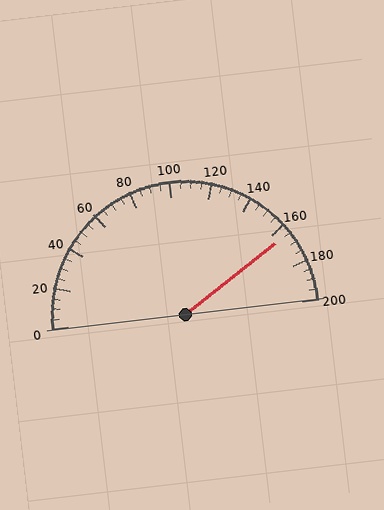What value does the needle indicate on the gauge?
The needle indicates approximately 165.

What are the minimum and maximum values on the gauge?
The gauge ranges from 0 to 200.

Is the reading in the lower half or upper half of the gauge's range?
The reading is in the upper half of the range (0 to 200).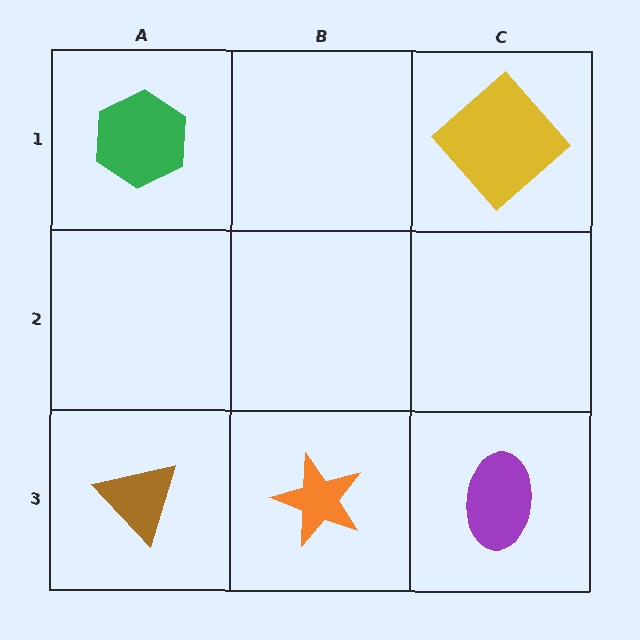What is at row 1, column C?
A yellow diamond.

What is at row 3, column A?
A brown triangle.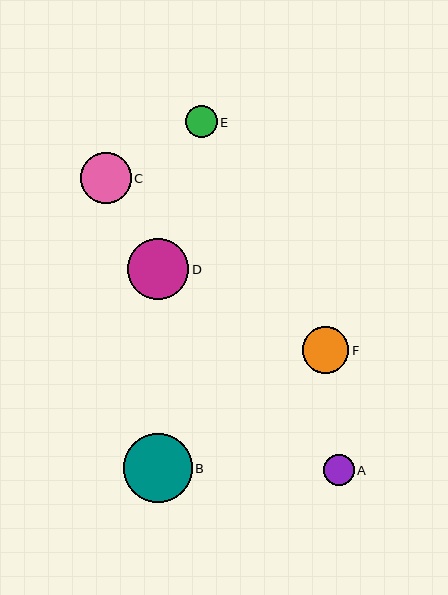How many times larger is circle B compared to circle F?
Circle B is approximately 1.5 times the size of circle F.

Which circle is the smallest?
Circle A is the smallest with a size of approximately 31 pixels.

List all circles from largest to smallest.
From largest to smallest: B, D, C, F, E, A.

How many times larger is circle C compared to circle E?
Circle C is approximately 1.6 times the size of circle E.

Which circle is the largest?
Circle B is the largest with a size of approximately 68 pixels.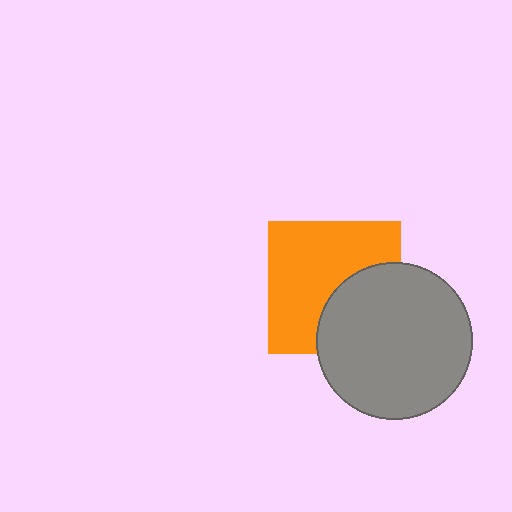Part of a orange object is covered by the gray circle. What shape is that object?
It is a square.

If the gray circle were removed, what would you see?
You would see the complete orange square.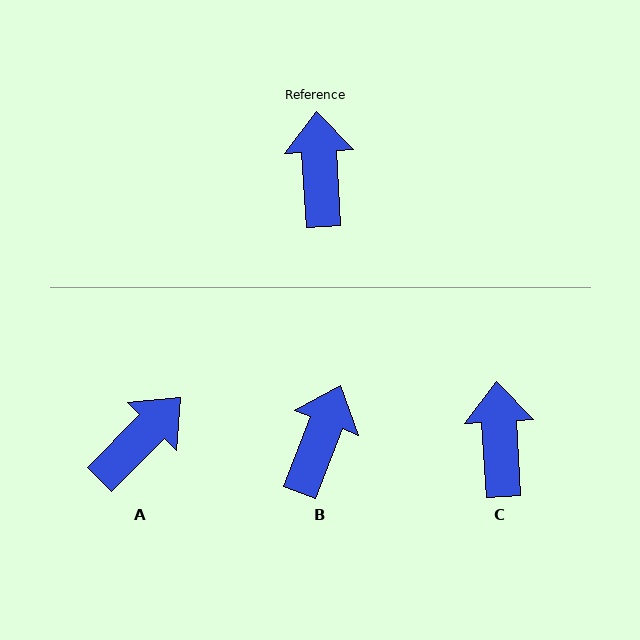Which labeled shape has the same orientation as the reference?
C.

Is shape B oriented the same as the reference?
No, it is off by about 25 degrees.